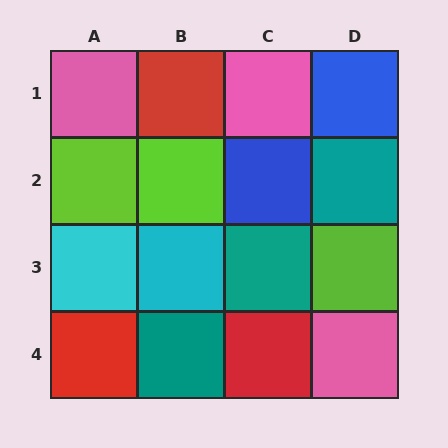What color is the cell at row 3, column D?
Lime.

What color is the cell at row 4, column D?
Pink.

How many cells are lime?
3 cells are lime.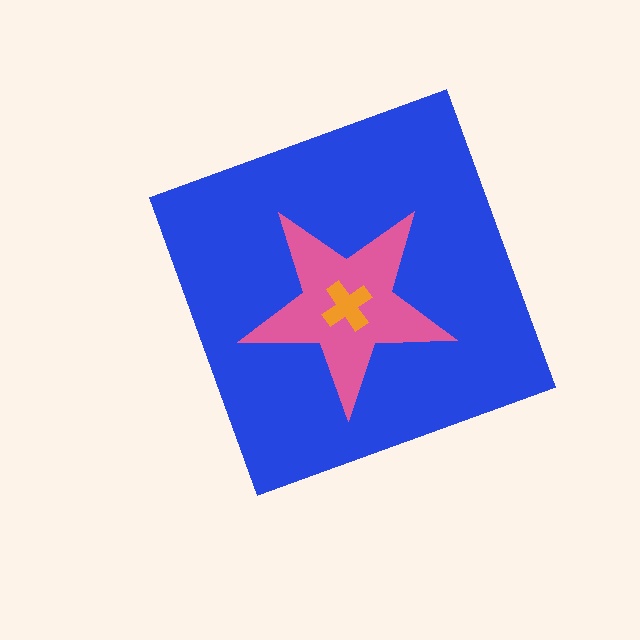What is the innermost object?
The orange cross.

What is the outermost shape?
The blue diamond.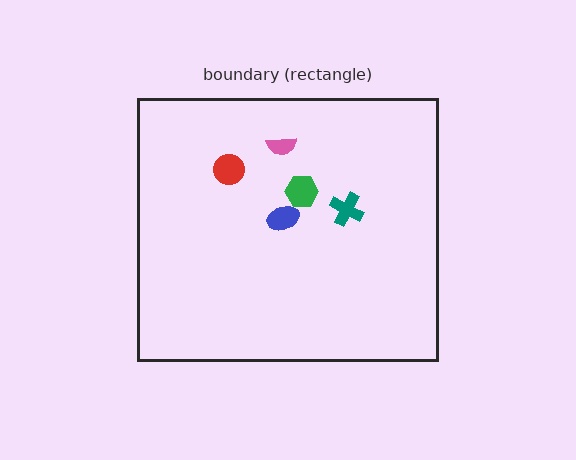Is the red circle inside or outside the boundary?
Inside.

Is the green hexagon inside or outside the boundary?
Inside.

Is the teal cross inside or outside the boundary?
Inside.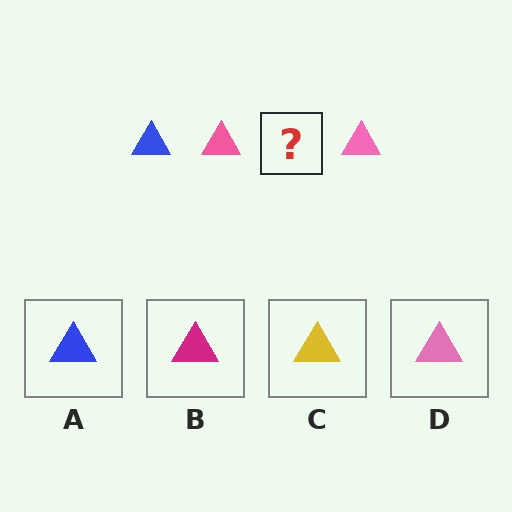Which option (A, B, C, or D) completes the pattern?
A.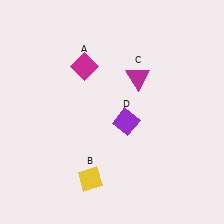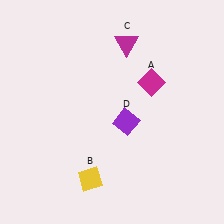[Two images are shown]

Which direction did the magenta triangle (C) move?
The magenta triangle (C) moved up.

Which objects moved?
The objects that moved are: the magenta diamond (A), the magenta triangle (C).